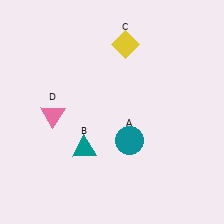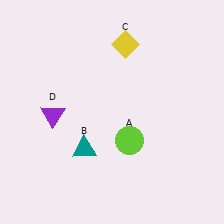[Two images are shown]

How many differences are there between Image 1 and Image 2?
There are 2 differences between the two images.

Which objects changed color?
A changed from teal to lime. D changed from pink to purple.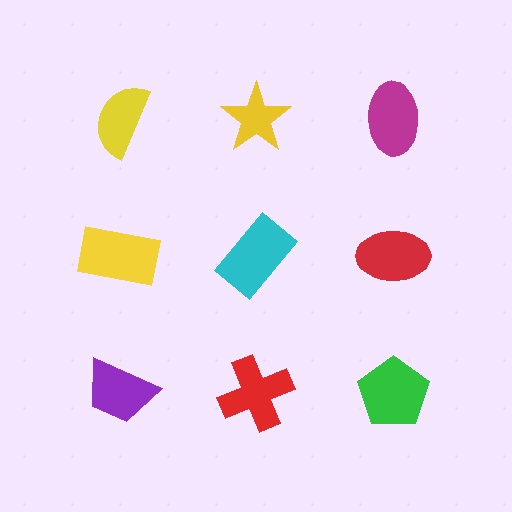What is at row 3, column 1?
A purple trapezoid.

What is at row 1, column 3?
A magenta ellipse.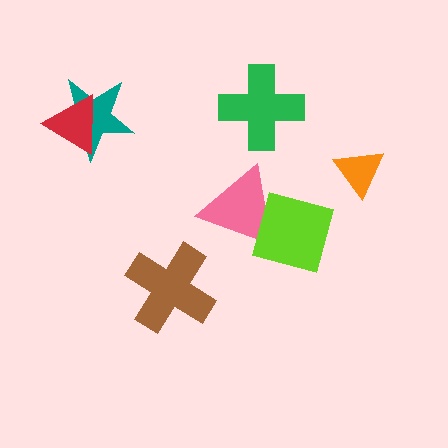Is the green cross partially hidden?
No, no other shape covers it.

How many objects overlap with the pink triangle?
1 object overlaps with the pink triangle.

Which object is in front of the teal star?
The red triangle is in front of the teal star.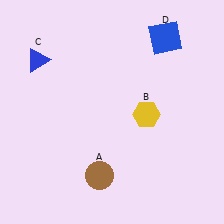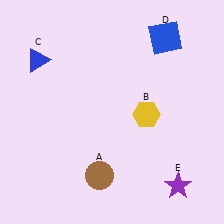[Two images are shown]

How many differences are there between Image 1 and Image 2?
There is 1 difference between the two images.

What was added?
A purple star (E) was added in Image 2.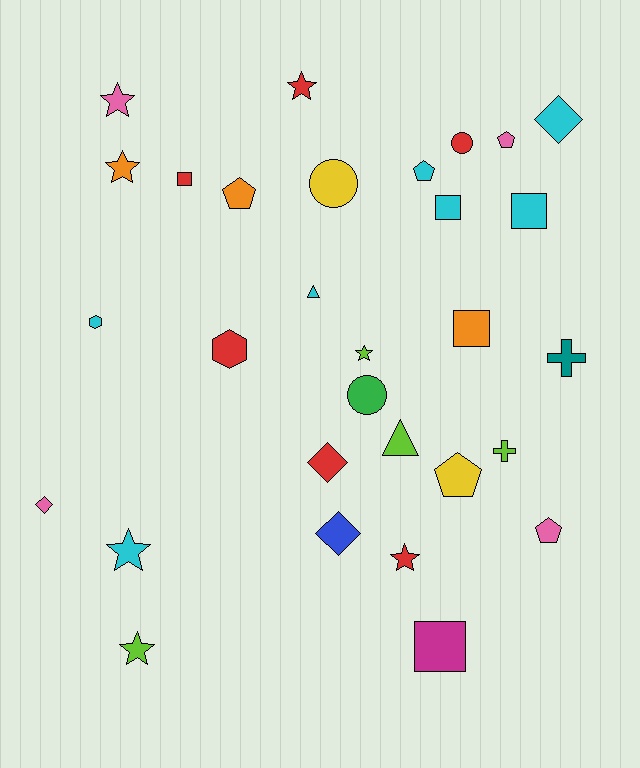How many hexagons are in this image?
There are 2 hexagons.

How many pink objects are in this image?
There are 4 pink objects.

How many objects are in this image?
There are 30 objects.